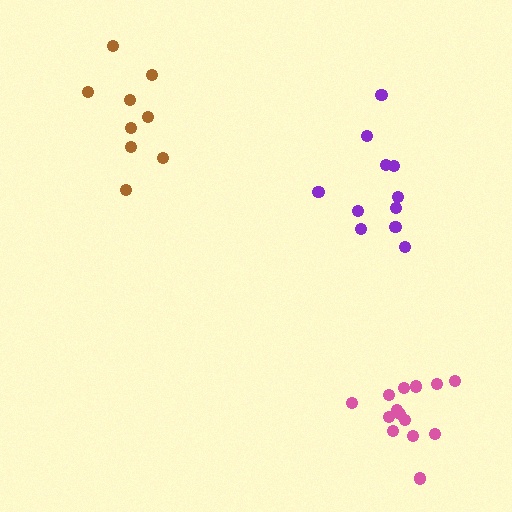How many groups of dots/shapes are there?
There are 3 groups.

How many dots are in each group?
Group 1: 9 dots, Group 2: 11 dots, Group 3: 14 dots (34 total).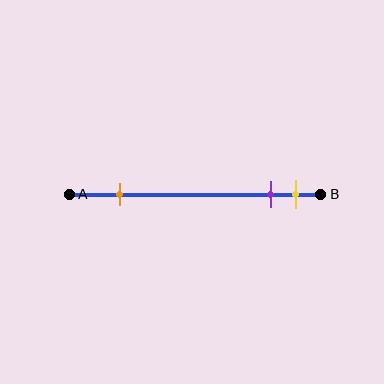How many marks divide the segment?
There are 3 marks dividing the segment.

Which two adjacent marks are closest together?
The purple and yellow marks are the closest adjacent pair.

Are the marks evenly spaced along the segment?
No, the marks are not evenly spaced.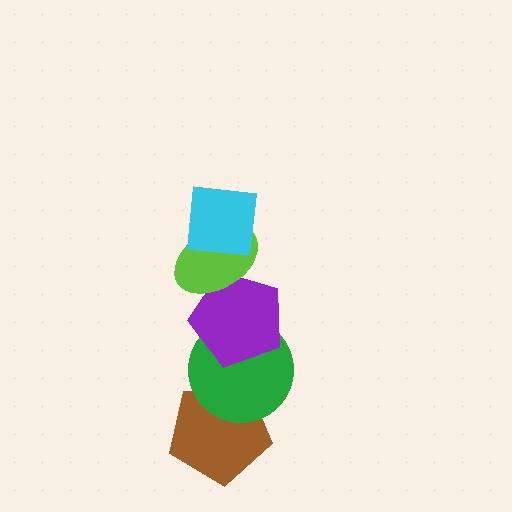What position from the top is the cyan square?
The cyan square is 1st from the top.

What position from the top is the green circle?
The green circle is 4th from the top.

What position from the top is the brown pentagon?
The brown pentagon is 5th from the top.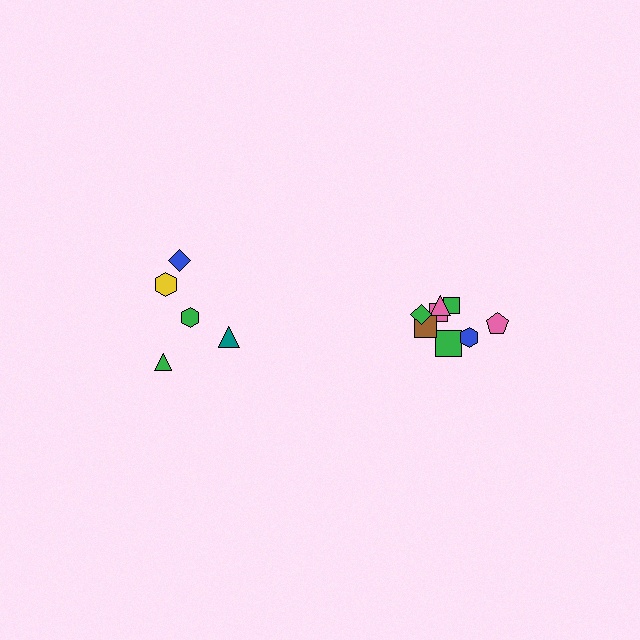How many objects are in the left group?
There are 5 objects.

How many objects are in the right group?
There are 8 objects.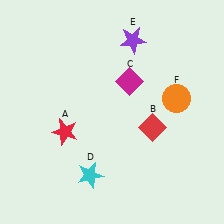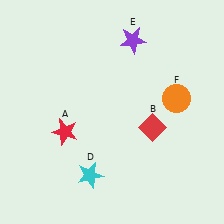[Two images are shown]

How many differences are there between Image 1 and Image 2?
There is 1 difference between the two images.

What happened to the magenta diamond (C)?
The magenta diamond (C) was removed in Image 2. It was in the top-right area of Image 1.